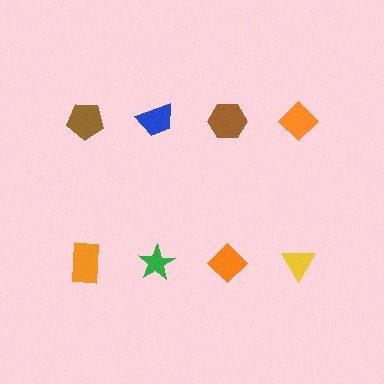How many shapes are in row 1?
4 shapes.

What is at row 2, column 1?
An orange rectangle.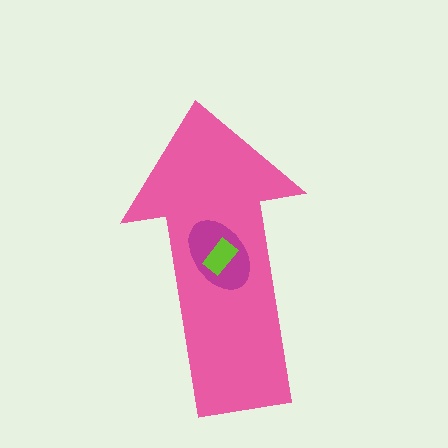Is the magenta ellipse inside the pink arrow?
Yes.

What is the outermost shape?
The pink arrow.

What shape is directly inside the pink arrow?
The magenta ellipse.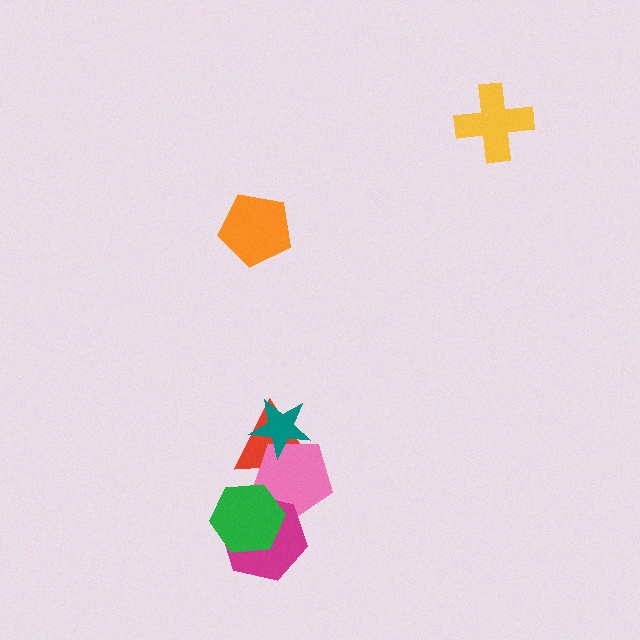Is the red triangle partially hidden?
Yes, it is partially covered by another shape.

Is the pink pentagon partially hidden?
Yes, it is partially covered by another shape.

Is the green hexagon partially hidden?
No, no other shape covers it.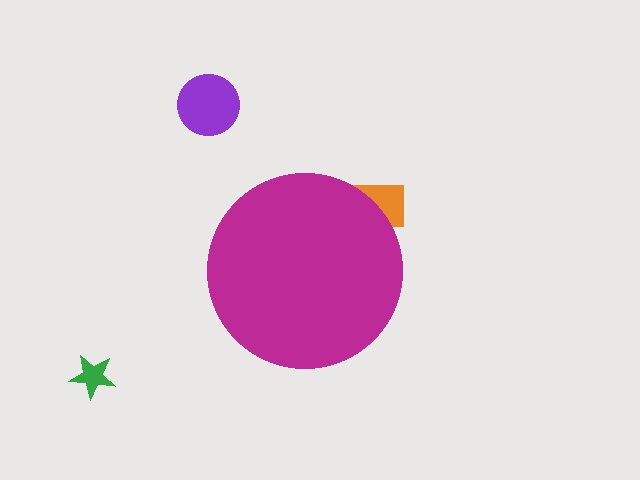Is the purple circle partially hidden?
No, the purple circle is fully visible.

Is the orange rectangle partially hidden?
Yes, the orange rectangle is partially hidden behind the magenta circle.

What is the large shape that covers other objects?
A magenta circle.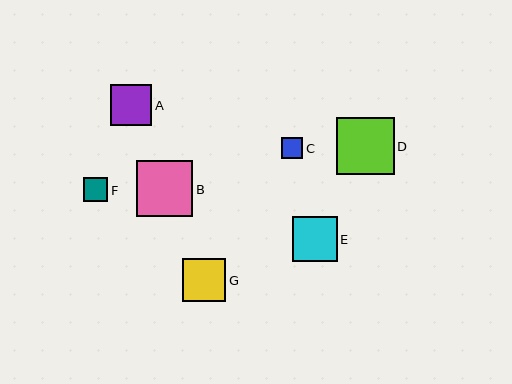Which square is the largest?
Square D is the largest with a size of approximately 58 pixels.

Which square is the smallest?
Square C is the smallest with a size of approximately 21 pixels.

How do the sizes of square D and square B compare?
Square D and square B are approximately the same size.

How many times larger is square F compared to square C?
Square F is approximately 1.1 times the size of square C.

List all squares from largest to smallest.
From largest to smallest: D, B, E, G, A, F, C.